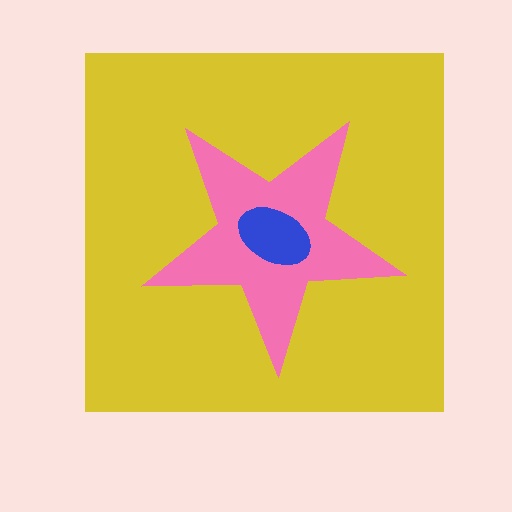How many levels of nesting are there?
3.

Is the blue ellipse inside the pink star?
Yes.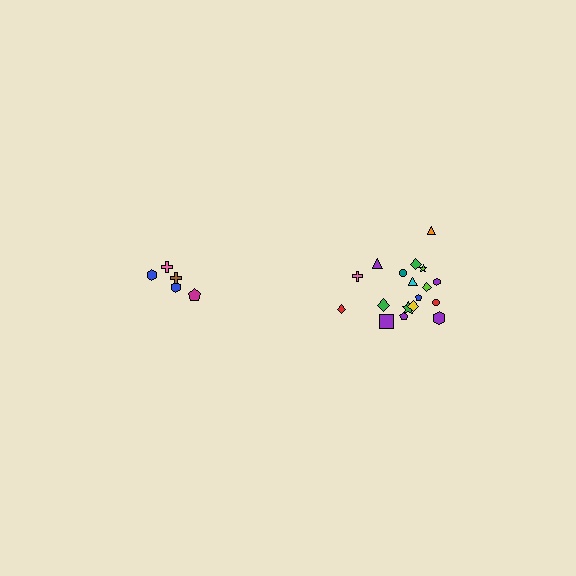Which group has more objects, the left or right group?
The right group.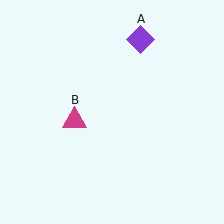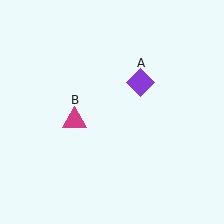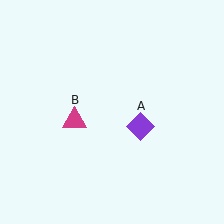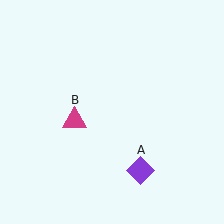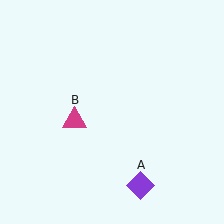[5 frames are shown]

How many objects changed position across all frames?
1 object changed position: purple diamond (object A).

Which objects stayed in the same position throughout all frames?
Magenta triangle (object B) remained stationary.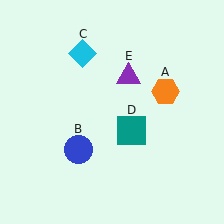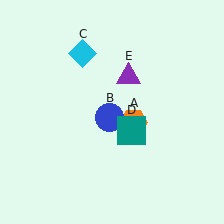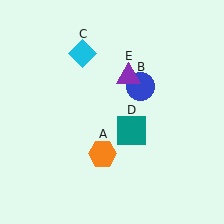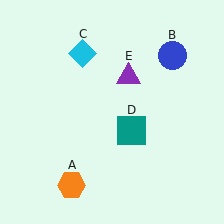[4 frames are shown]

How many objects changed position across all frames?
2 objects changed position: orange hexagon (object A), blue circle (object B).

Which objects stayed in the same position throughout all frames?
Cyan diamond (object C) and teal square (object D) and purple triangle (object E) remained stationary.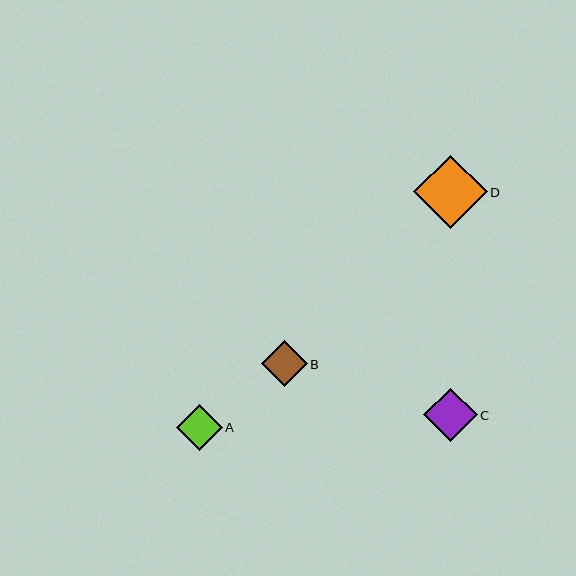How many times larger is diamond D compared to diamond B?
Diamond D is approximately 1.6 times the size of diamond B.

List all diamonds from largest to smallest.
From largest to smallest: D, C, B, A.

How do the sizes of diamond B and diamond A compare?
Diamond B and diamond A are approximately the same size.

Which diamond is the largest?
Diamond D is the largest with a size of approximately 74 pixels.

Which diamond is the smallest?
Diamond A is the smallest with a size of approximately 46 pixels.